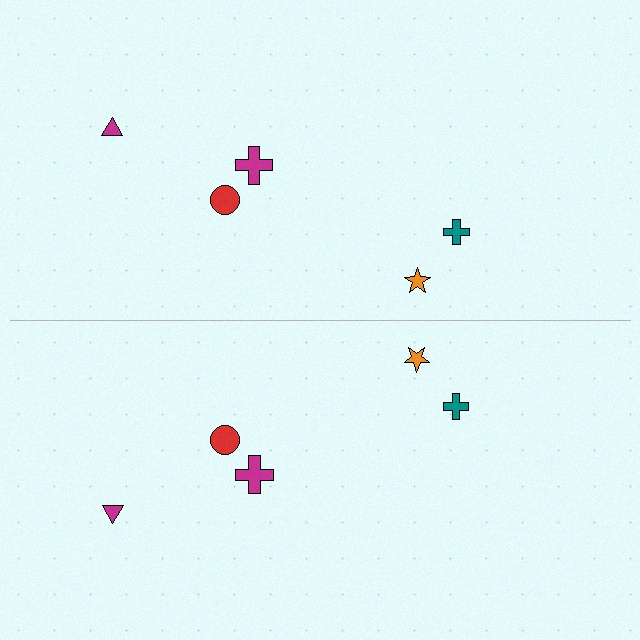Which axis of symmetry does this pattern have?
The pattern has a horizontal axis of symmetry running through the center of the image.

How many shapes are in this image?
There are 10 shapes in this image.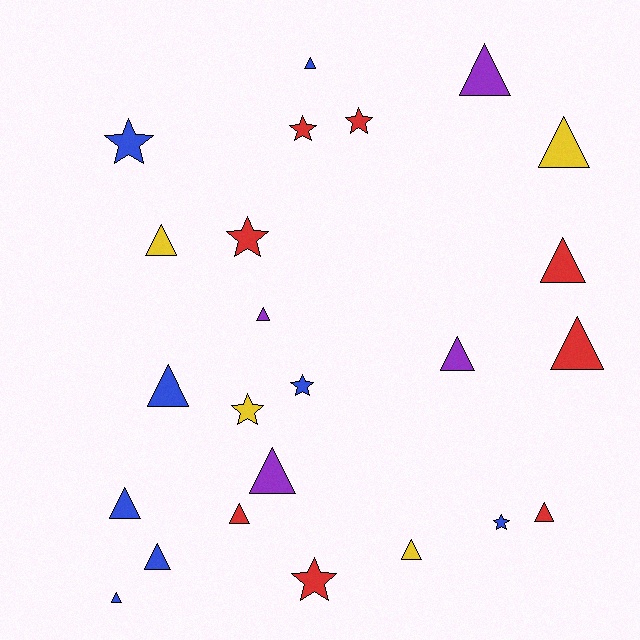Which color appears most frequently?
Blue, with 8 objects.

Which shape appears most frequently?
Triangle, with 16 objects.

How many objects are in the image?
There are 24 objects.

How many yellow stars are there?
There is 1 yellow star.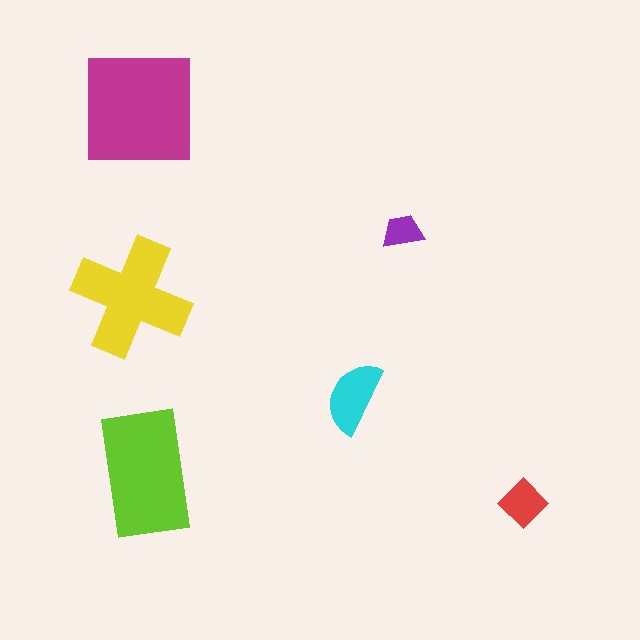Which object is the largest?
The magenta square.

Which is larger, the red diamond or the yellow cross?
The yellow cross.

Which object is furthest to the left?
The yellow cross is leftmost.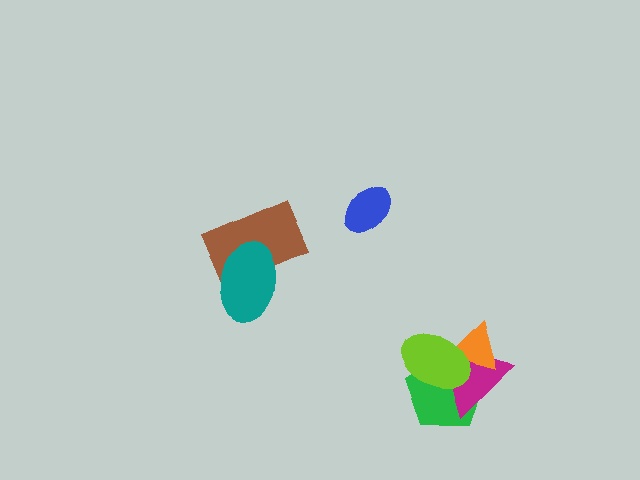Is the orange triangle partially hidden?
Yes, it is partially covered by another shape.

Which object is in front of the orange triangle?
The lime ellipse is in front of the orange triangle.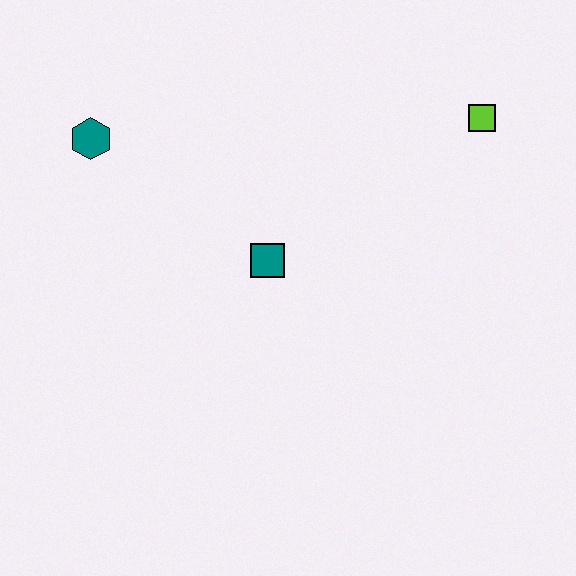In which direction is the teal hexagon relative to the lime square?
The teal hexagon is to the left of the lime square.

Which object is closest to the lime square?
The teal square is closest to the lime square.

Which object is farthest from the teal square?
The lime square is farthest from the teal square.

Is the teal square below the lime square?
Yes